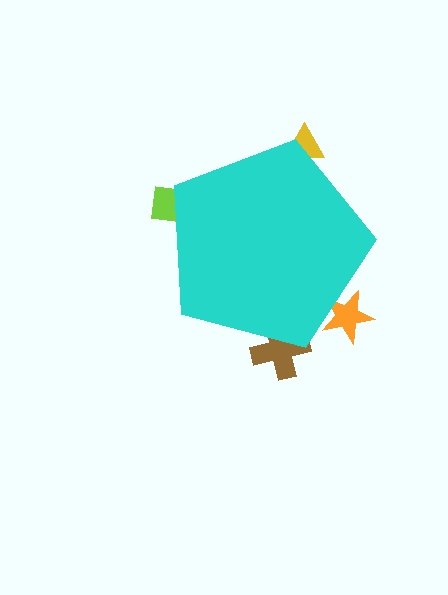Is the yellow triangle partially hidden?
Yes, the yellow triangle is partially hidden behind the cyan pentagon.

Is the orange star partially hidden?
Yes, the orange star is partially hidden behind the cyan pentagon.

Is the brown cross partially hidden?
Yes, the brown cross is partially hidden behind the cyan pentagon.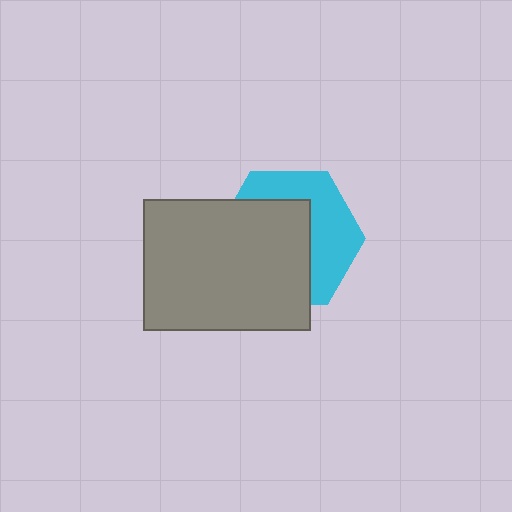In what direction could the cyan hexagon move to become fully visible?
The cyan hexagon could move toward the upper-right. That would shift it out from behind the gray rectangle entirely.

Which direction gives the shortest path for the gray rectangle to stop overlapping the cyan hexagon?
Moving toward the lower-left gives the shortest separation.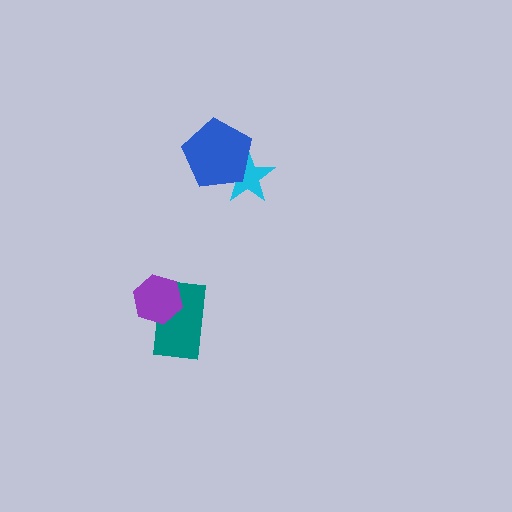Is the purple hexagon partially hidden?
No, no other shape covers it.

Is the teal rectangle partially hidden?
Yes, it is partially covered by another shape.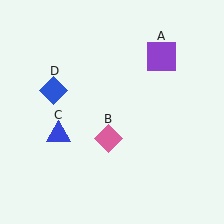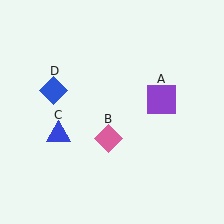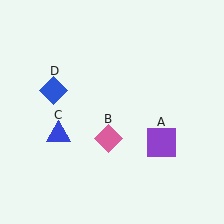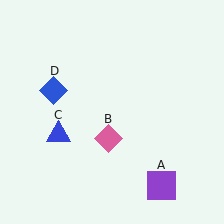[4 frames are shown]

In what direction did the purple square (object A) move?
The purple square (object A) moved down.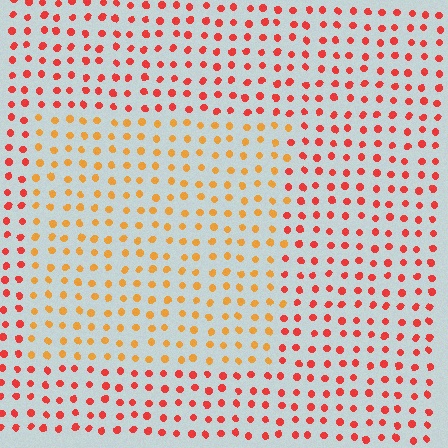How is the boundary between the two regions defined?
The boundary is defined purely by a slight shift in hue (about 34 degrees). Spacing, size, and orientation are identical on both sides.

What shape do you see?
I see a rectangle.